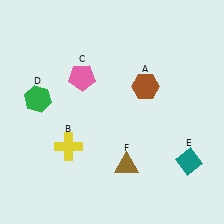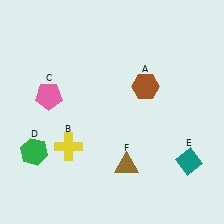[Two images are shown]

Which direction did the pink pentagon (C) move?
The pink pentagon (C) moved left.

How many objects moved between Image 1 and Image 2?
2 objects moved between the two images.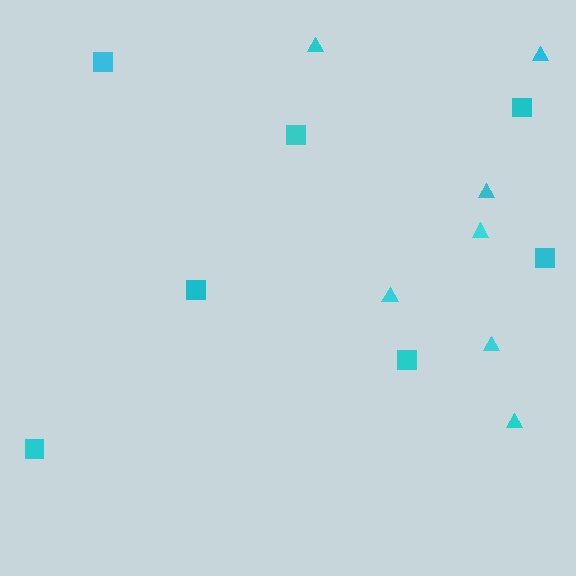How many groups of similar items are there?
There are 2 groups: one group of triangles (7) and one group of squares (7).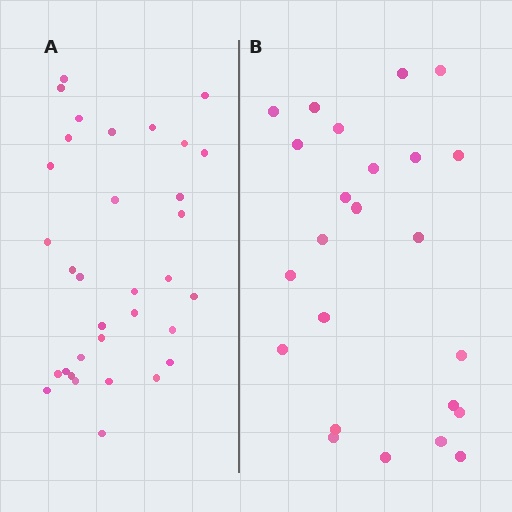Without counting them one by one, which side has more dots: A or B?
Region A (the left region) has more dots.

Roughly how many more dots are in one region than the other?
Region A has roughly 8 or so more dots than region B.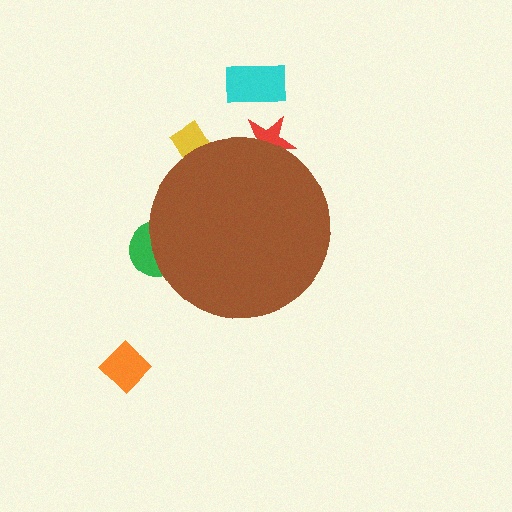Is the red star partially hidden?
Yes, the red star is partially hidden behind the brown circle.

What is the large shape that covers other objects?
A brown circle.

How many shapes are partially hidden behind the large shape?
3 shapes are partially hidden.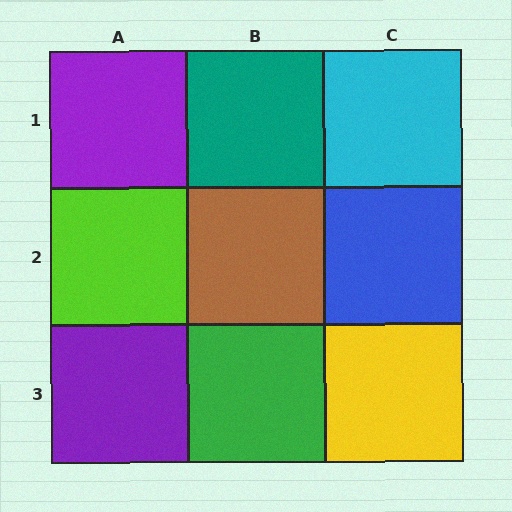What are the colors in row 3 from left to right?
Purple, green, yellow.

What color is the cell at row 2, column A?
Lime.